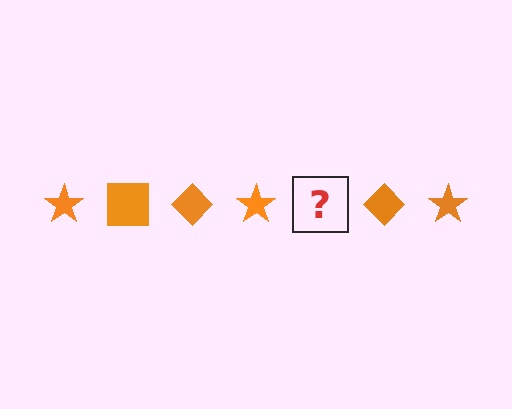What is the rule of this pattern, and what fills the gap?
The rule is that the pattern cycles through star, square, diamond shapes in orange. The gap should be filled with an orange square.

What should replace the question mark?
The question mark should be replaced with an orange square.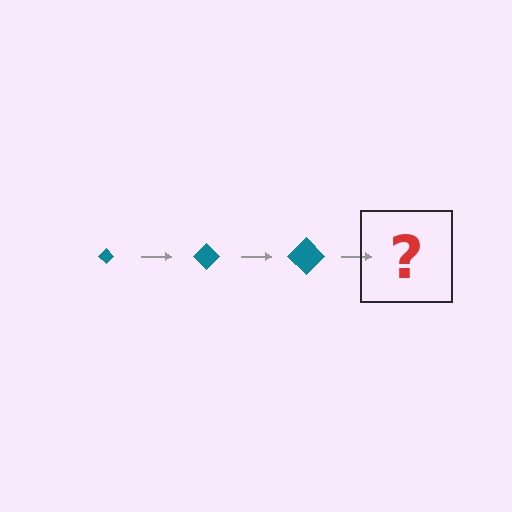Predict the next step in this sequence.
The next step is a teal diamond, larger than the previous one.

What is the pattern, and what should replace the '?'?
The pattern is that the diamond gets progressively larger each step. The '?' should be a teal diamond, larger than the previous one.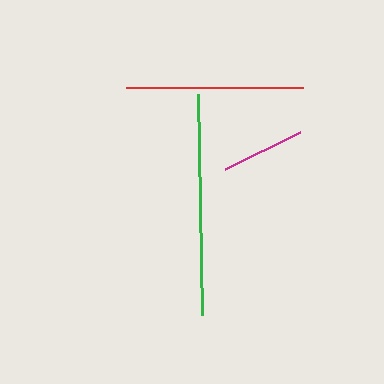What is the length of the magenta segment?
The magenta segment is approximately 84 pixels long.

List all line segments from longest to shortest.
From longest to shortest: green, red, magenta.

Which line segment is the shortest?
The magenta line is the shortest at approximately 84 pixels.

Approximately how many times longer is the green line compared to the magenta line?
The green line is approximately 2.6 times the length of the magenta line.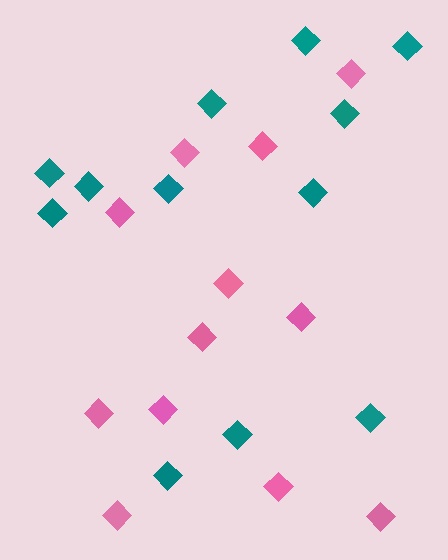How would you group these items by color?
There are 2 groups: one group of teal diamonds (12) and one group of pink diamonds (12).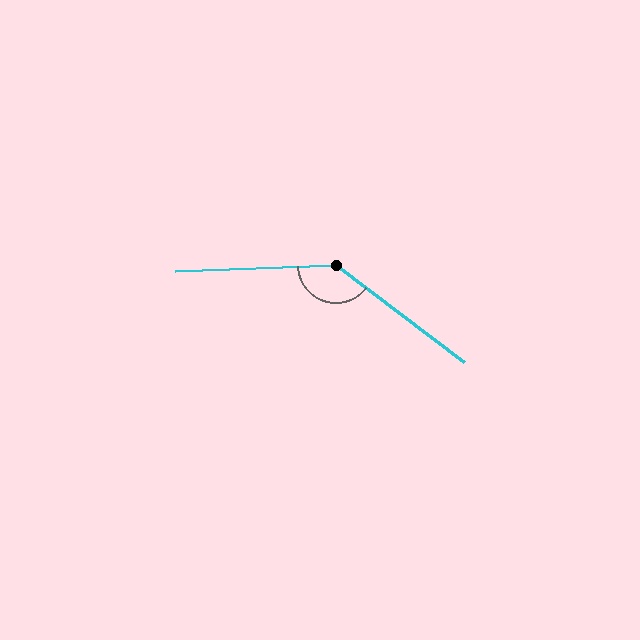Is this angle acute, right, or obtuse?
It is obtuse.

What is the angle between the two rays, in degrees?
Approximately 141 degrees.